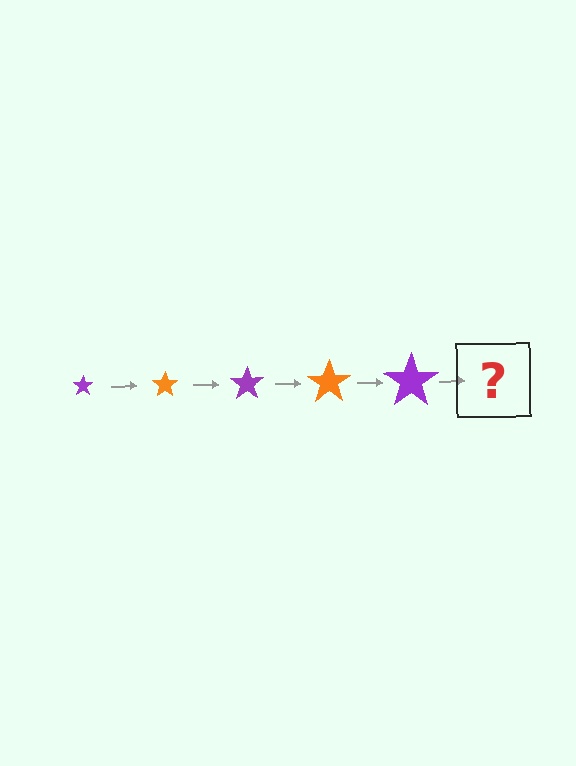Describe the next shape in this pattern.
It should be an orange star, larger than the previous one.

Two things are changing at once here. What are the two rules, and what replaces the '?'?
The two rules are that the star grows larger each step and the color cycles through purple and orange. The '?' should be an orange star, larger than the previous one.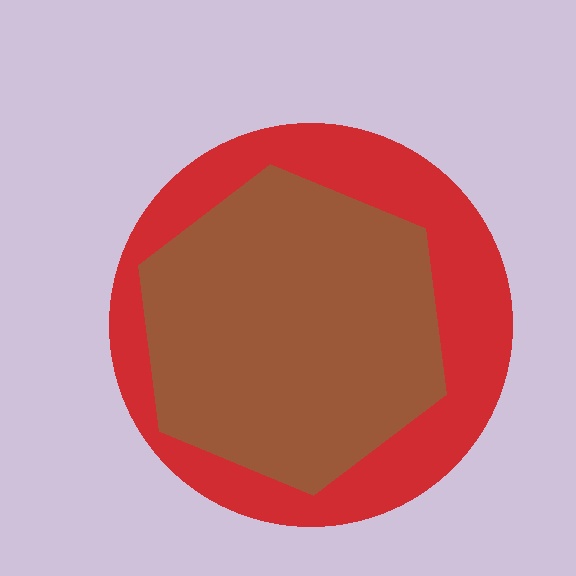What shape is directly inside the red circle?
The brown hexagon.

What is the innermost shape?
The brown hexagon.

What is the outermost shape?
The red circle.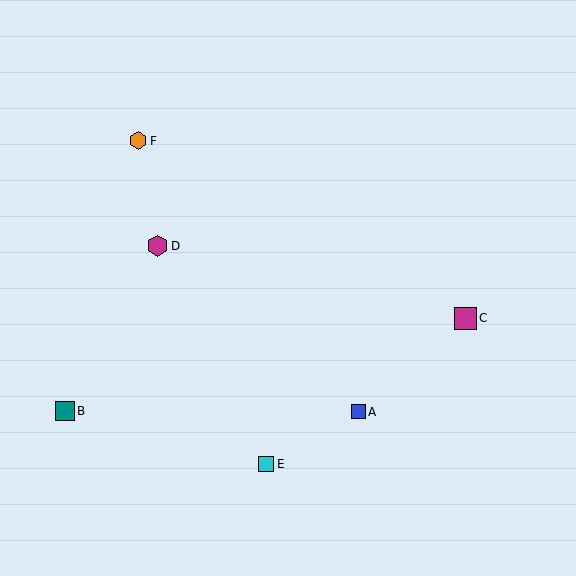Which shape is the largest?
The magenta square (labeled C) is the largest.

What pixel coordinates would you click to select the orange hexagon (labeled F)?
Click at (138, 141) to select the orange hexagon F.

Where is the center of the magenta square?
The center of the magenta square is at (465, 318).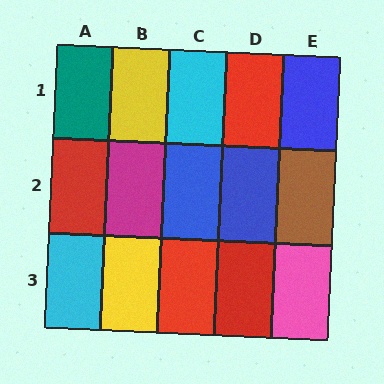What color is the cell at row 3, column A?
Cyan.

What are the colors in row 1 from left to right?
Teal, yellow, cyan, red, blue.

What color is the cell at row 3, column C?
Red.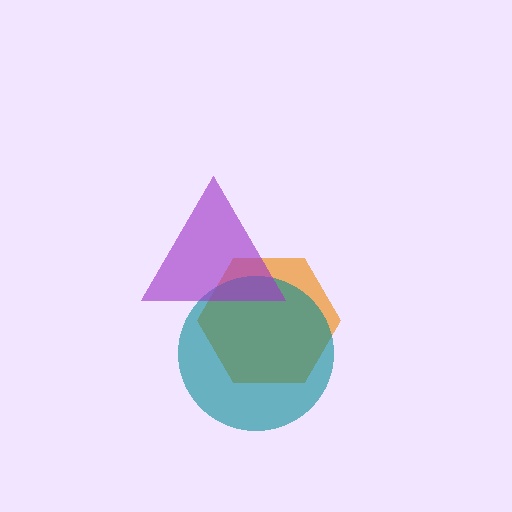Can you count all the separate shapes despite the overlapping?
Yes, there are 3 separate shapes.